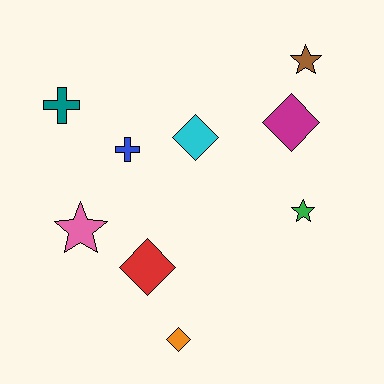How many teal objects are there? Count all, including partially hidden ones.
There is 1 teal object.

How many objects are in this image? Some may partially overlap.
There are 9 objects.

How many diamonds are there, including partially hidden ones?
There are 4 diamonds.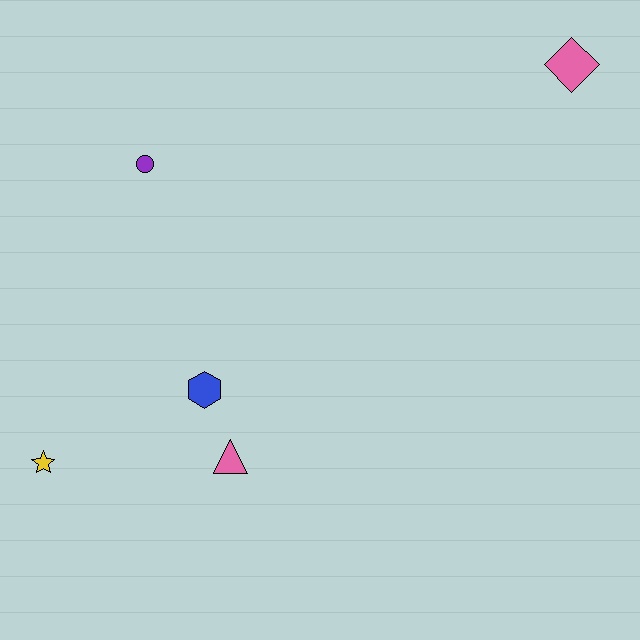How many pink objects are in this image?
There are 2 pink objects.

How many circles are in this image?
There is 1 circle.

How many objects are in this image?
There are 5 objects.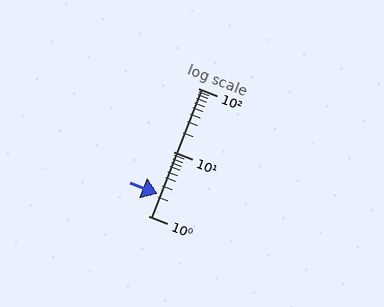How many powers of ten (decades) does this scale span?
The scale spans 2 decades, from 1 to 100.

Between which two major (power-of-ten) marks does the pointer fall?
The pointer is between 1 and 10.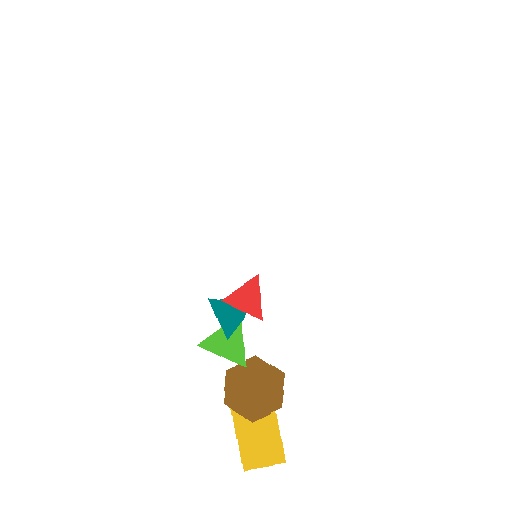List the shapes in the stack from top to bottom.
From top to bottom: the red triangle, the teal triangle, the lime triangle, the brown hexagon, the yellow rectangle.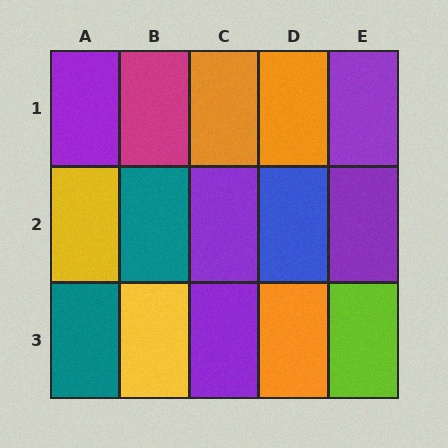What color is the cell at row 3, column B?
Yellow.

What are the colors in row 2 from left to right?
Yellow, teal, purple, blue, purple.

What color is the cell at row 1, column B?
Magenta.